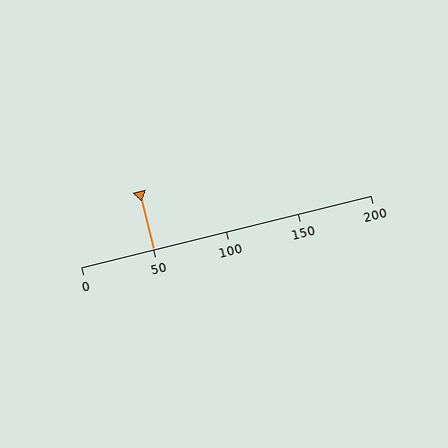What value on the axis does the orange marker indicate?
The marker indicates approximately 50.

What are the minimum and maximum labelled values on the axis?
The axis runs from 0 to 200.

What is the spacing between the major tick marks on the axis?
The major ticks are spaced 50 apart.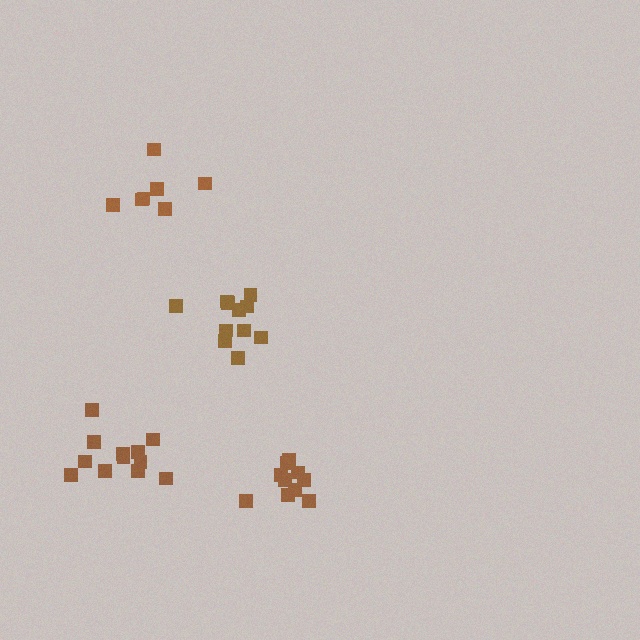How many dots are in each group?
Group 1: 12 dots, Group 2: 10 dots, Group 3: 11 dots, Group 4: 7 dots (40 total).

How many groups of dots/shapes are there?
There are 4 groups.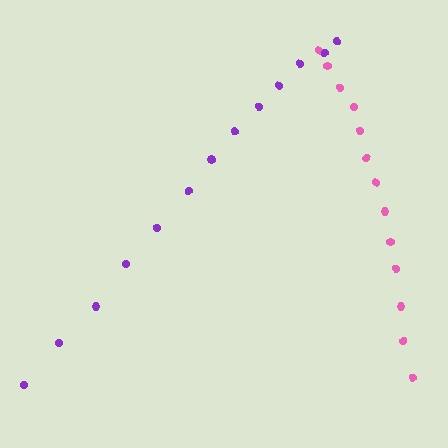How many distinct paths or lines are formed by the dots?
There are 2 distinct paths.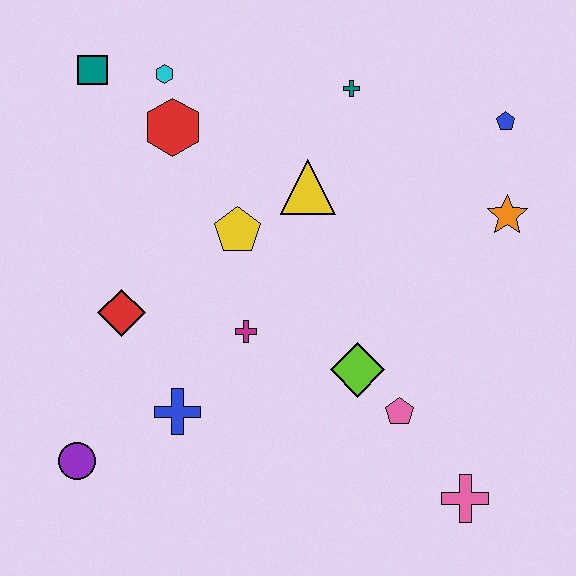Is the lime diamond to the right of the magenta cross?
Yes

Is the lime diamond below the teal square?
Yes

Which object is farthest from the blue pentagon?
The purple circle is farthest from the blue pentagon.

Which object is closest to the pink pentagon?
The lime diamond is closest to the pink pentagon.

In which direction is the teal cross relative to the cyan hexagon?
The teal cross is to the right of the cyan hexagon.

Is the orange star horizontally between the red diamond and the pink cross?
No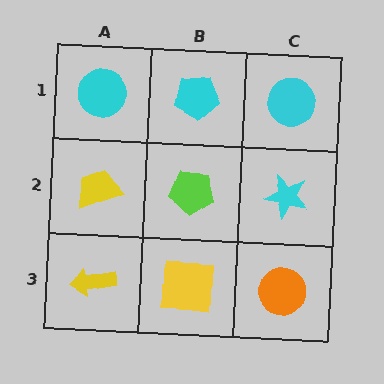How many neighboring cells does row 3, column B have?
3.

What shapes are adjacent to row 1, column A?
A yellow trapezoid (row 2, column A), a cyan pentagon (row 1, column B).